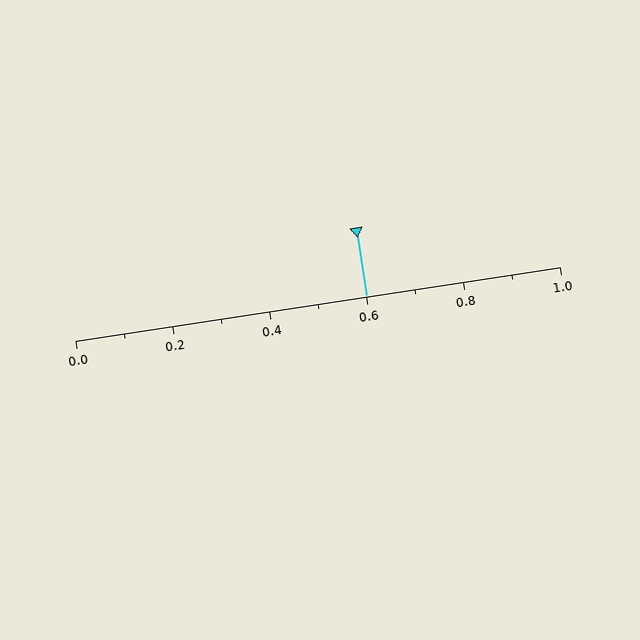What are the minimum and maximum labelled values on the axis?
The axis runs from 0.0 to 1.0.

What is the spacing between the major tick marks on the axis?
The major ticks are spaced 0.2 apart.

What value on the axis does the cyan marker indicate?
The marker indicates approximately 0.6.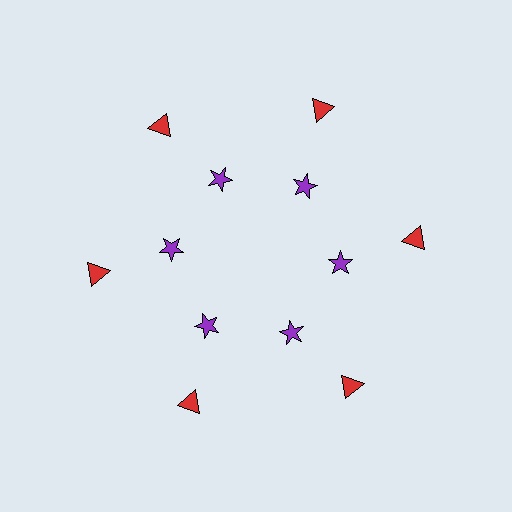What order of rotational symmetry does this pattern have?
This pattern has 6-fold rotational symmetry.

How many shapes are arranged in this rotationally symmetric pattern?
There are 12 shapes, arranged in 6 groups of 2.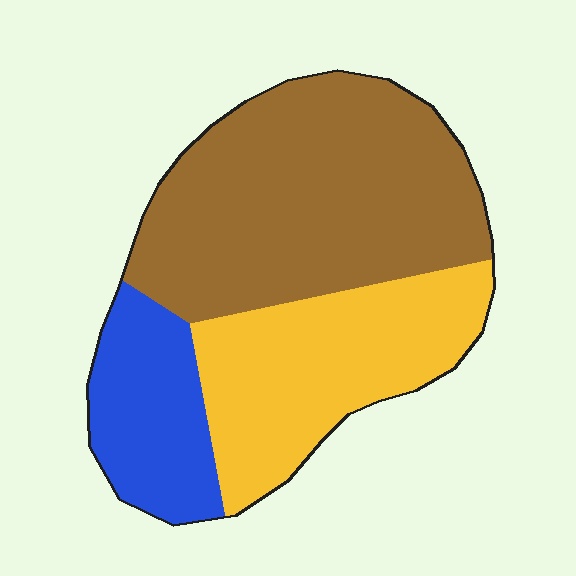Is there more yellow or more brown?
Brown.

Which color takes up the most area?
Brown, at roughly 50%.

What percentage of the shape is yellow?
Yellow covers 32% of the shape.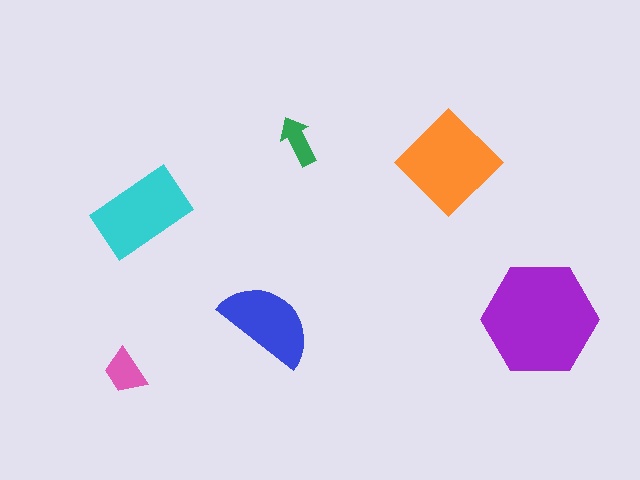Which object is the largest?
The purple hexagon.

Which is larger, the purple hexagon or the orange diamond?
The purple hexagon.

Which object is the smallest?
The green arrow.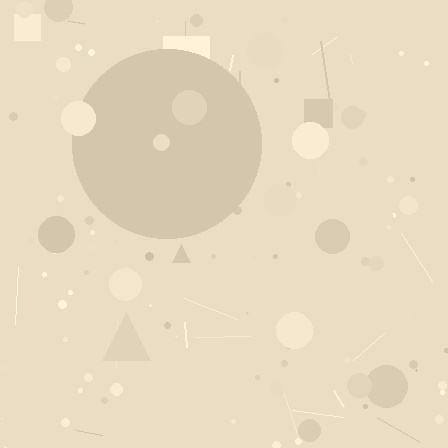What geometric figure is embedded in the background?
A circle is embedded in the background.